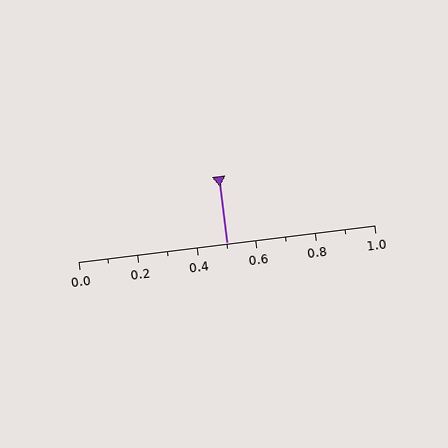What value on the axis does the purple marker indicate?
The marker indicates approximately 0.5.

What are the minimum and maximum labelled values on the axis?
The axis runs from 0.0 to 1.0.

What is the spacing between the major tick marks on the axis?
The major ticks are spaced 0.2 apart.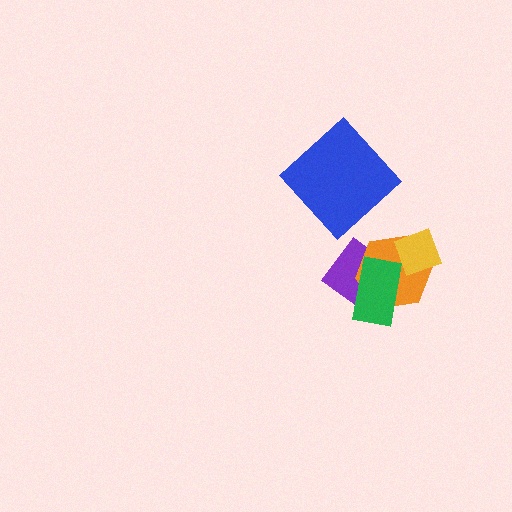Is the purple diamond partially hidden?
Yes, it is partially covered by another shape.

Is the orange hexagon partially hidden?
Yes, it is partially covered by another shape.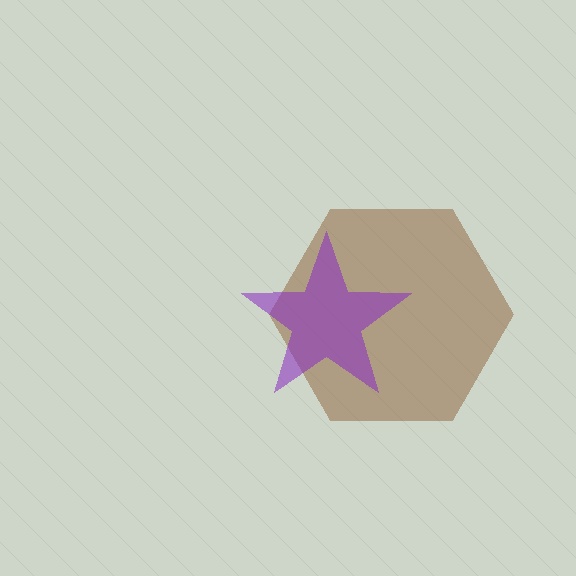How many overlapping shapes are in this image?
There are 2 overlapping shapes in the image.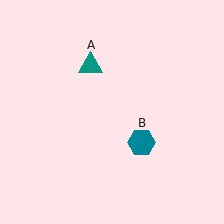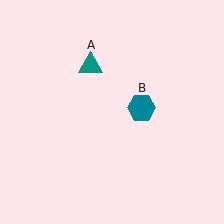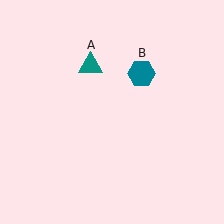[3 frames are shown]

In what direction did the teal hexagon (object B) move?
The teal hexagon (object B) moved up.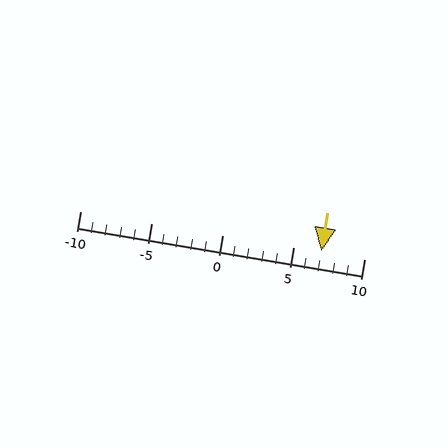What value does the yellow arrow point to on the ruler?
The yellow arrow points to approximately 7.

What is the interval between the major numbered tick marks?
The major tick marks are spaced 5 units apart.